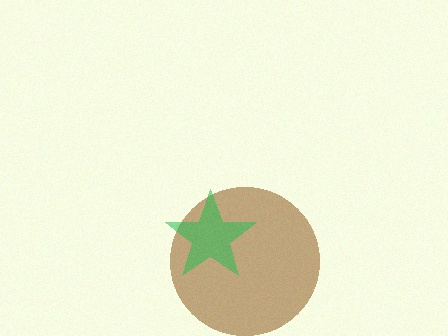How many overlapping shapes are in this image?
There are 2 overlapping shapes in the image.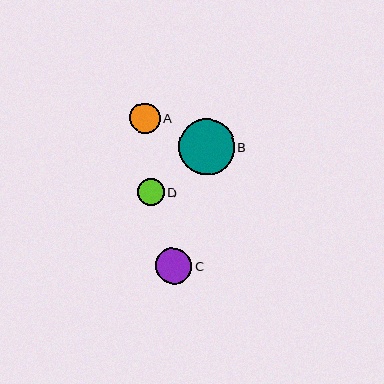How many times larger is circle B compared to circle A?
Circle B is approximately 1.8 times the size of circle A.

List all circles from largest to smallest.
From largest to smallest: B, C, A, D.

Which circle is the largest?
Circle B is the largest with a size of approximately 56 pixels.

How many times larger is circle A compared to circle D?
Circle A is approximately 1.1 times the size of circle D.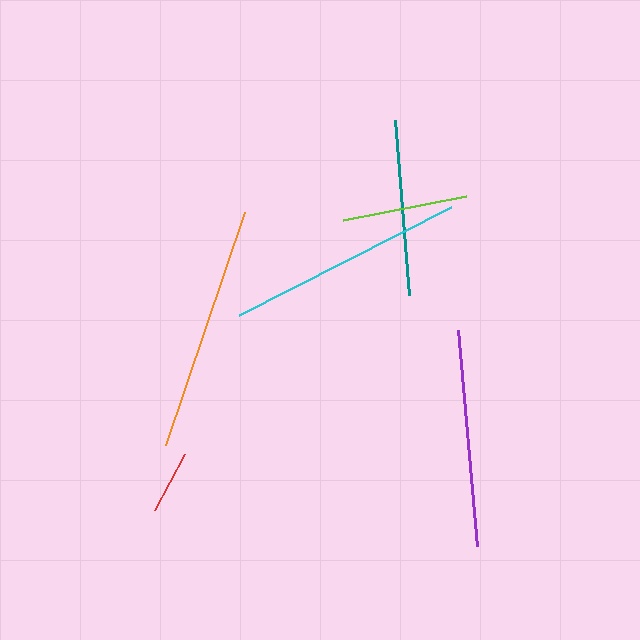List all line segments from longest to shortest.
From longest to shortest: orange, cyan, purple, teal, lime, red.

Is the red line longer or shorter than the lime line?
The lime line is longer than the red line.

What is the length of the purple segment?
The purple segment is approximately 218 pixels long.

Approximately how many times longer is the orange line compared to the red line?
The orange line is approximately 3.9 times the length of the red line.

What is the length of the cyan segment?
The cyan segment is approximately 238 pixels long.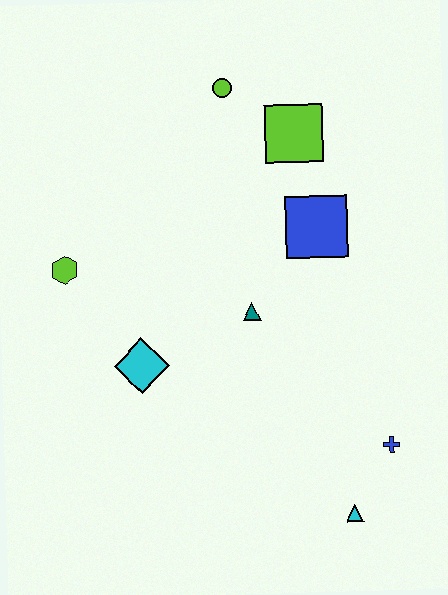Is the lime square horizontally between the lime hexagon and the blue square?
Yes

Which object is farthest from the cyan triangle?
The lime circle is farthest from the cyan triangle.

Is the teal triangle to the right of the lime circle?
Yes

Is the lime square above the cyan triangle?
Yes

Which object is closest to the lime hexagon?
The cyan diamond is closest to the lime hexagon.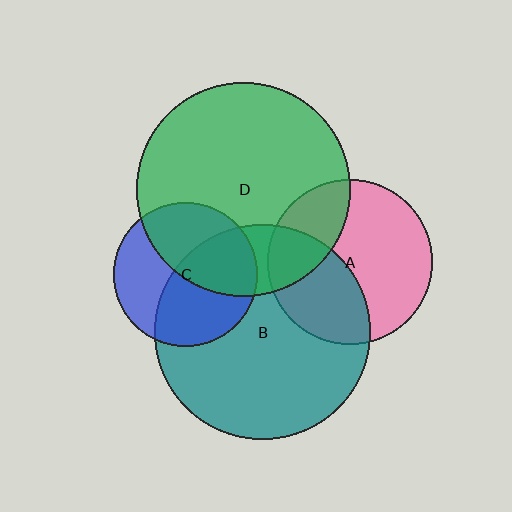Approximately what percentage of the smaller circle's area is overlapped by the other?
Approximately 45%.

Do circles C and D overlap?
Yes.